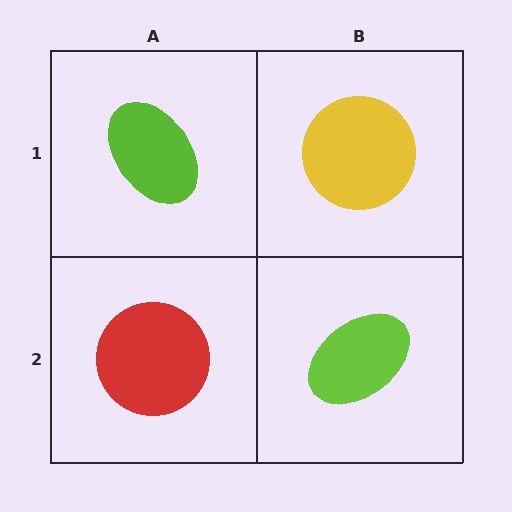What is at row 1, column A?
A lime ellipse.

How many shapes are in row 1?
2 shapes.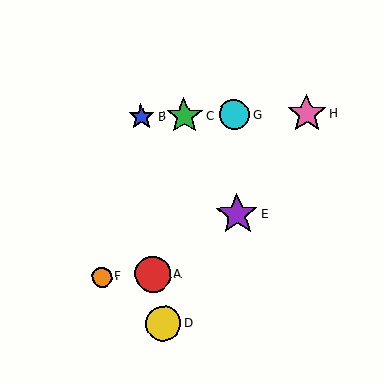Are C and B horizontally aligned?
Yes, both are at y≈116.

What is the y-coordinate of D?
Object D is at y≈323.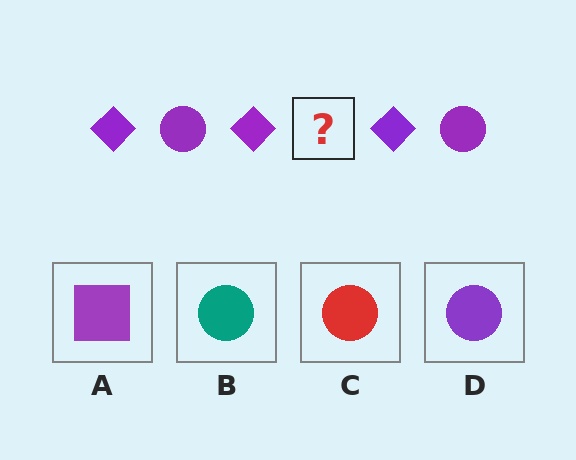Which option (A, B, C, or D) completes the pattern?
D.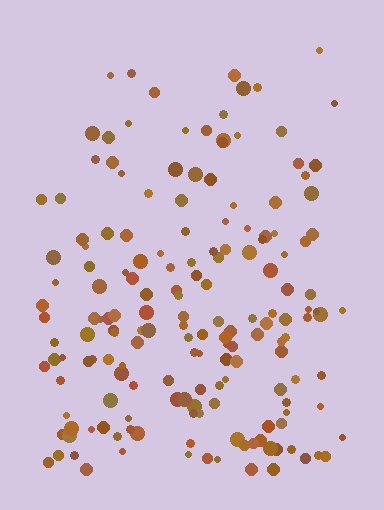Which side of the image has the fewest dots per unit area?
The top.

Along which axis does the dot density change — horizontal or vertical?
Vertical.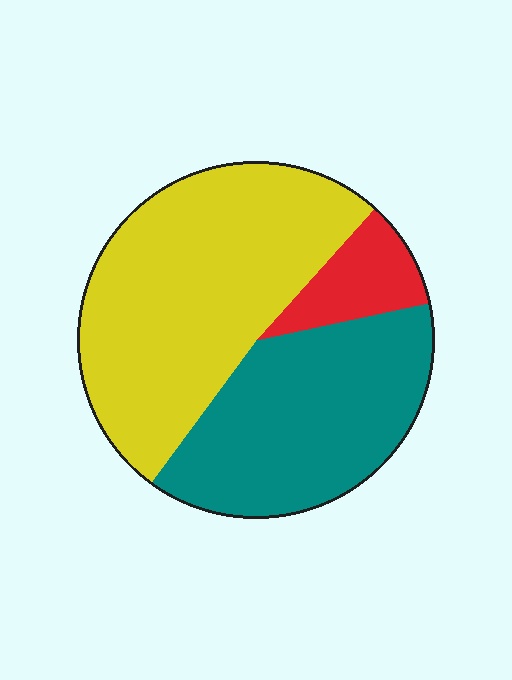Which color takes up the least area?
Red, at roughly 10%.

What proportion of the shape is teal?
Teal covers roughly 40% of the shape.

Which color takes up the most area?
Yellow, at roughly 50%.